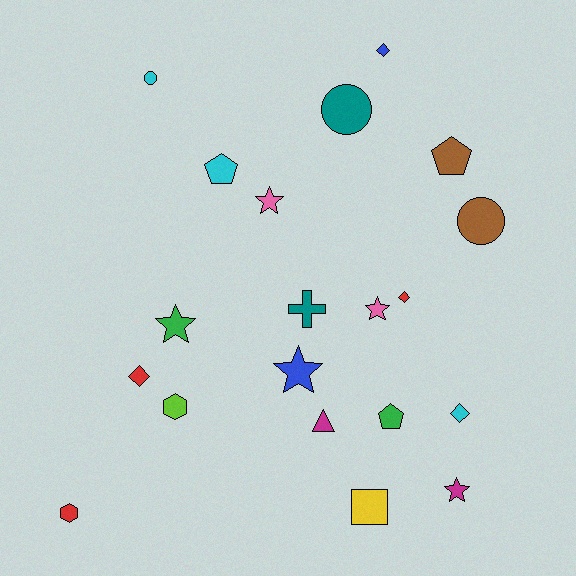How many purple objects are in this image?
There are no purple objects.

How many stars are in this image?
There are 5 stars.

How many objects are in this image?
There are 20 objects.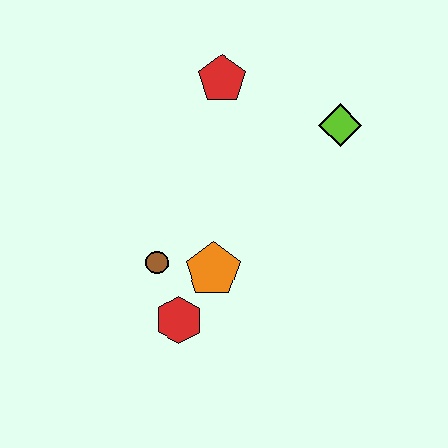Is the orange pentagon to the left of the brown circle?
No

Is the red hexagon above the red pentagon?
No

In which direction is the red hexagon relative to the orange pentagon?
The red hexagon is below the orange pentagon.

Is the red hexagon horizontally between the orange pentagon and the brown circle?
Yes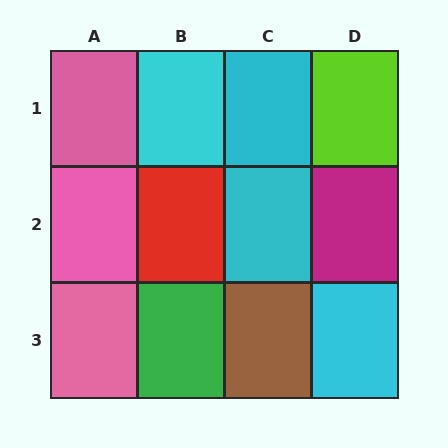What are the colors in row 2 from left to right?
Pink, red, cyan, magenta.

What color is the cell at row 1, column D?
Lime.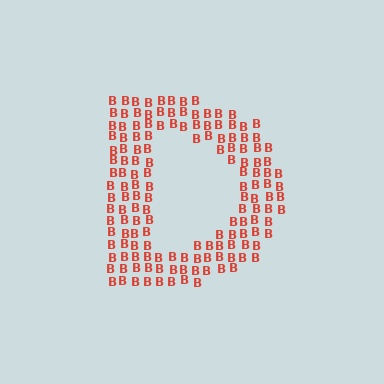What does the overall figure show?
The overall figure shows the letter D.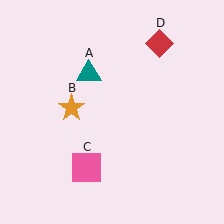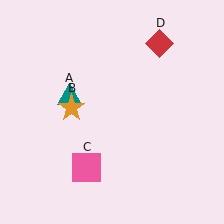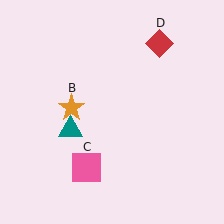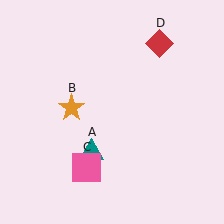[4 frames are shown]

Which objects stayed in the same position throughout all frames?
Orange star (object B) and pink square (object C) and red diamond (object D) remained stationary.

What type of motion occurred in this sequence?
The teal triangle (object A) rotated counterclockwise around the center of the scene.